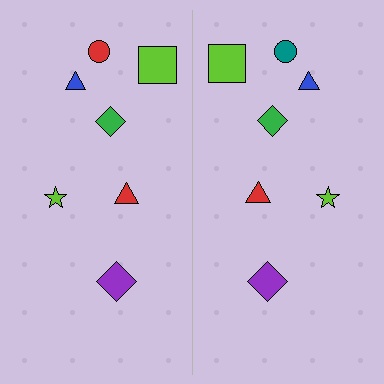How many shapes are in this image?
There are 14 shapes in this image.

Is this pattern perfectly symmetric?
No, the pattern is not perfectly symmetric. The teal circle on the right side breaks the symmetry — its mirror counterpart is red.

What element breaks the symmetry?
The teal circle on the right side breaks the symmetry — its mirror counterpart is red.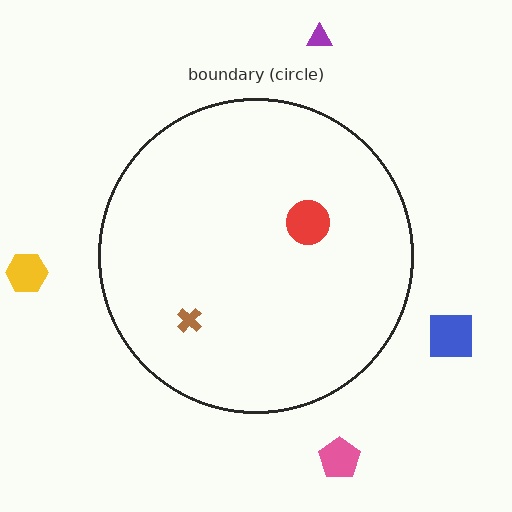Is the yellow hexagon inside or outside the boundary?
Outside.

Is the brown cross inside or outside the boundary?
Inside.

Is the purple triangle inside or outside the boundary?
Outside.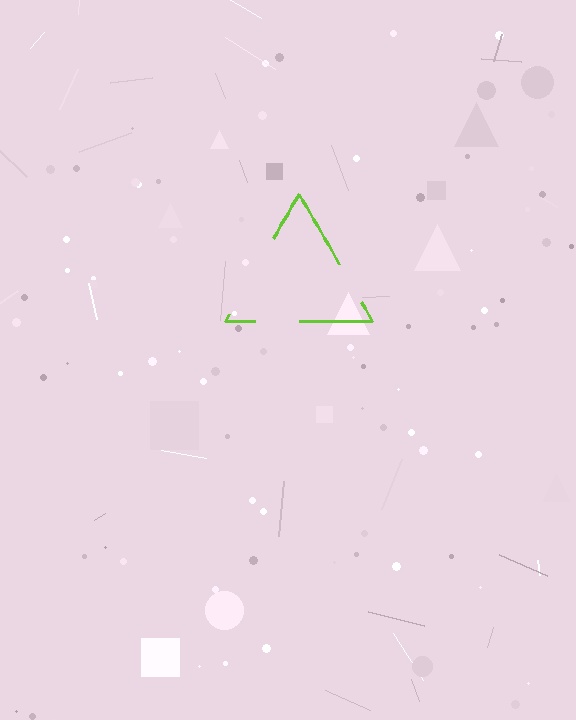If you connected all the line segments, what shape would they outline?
They would outline a triangle.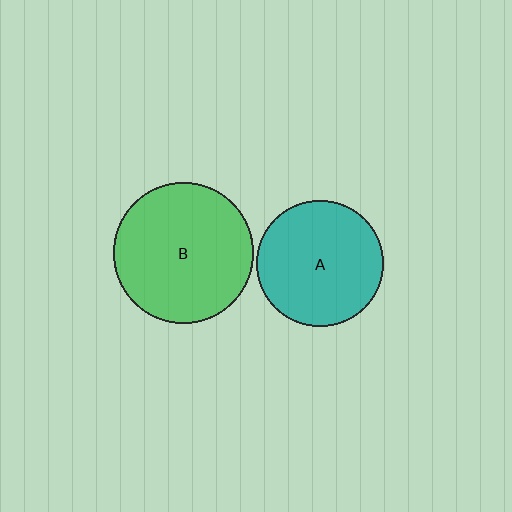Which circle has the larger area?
Circle B (green).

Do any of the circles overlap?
No, none of the circles overlap.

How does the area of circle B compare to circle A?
Approximately 1.2 times.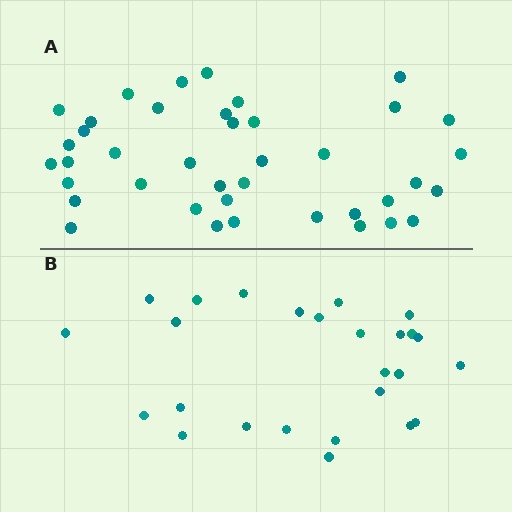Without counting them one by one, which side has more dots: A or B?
Region A (the top region) has more dots.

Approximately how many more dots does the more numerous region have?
Region A has approximately 15 more dots than region B.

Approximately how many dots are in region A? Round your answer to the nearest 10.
About 40 dots.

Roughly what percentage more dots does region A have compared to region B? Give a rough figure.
About 55% more.